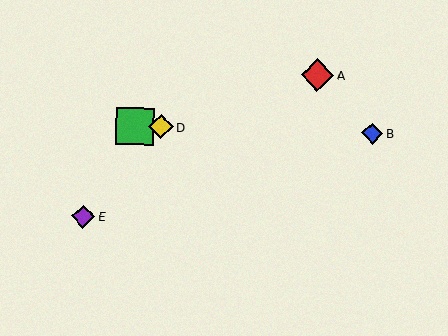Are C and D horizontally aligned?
Yes, both are at y≈126.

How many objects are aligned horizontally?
3 objects (B, C, D) are aligned horizontally.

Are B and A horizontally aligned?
No, B is at y≈133 and A is at y≈75.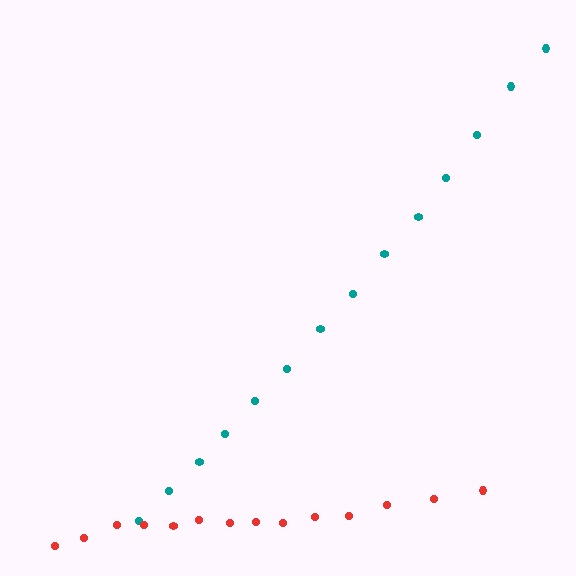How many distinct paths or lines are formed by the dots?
There are 2 distinct paths.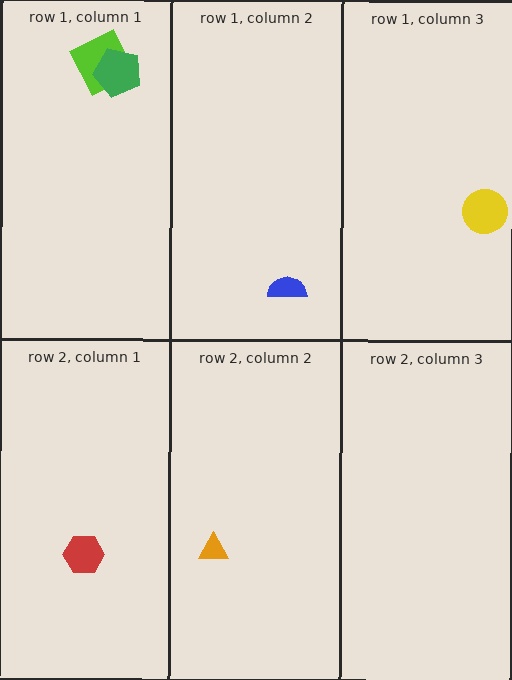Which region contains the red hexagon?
The row 2, column 1 region.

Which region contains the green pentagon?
The row 1, column 1 region.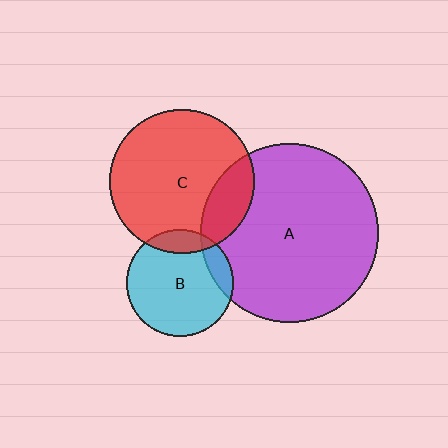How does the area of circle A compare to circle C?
Approximately 1.5 times.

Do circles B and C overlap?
Yes.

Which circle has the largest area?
Circle A (purple).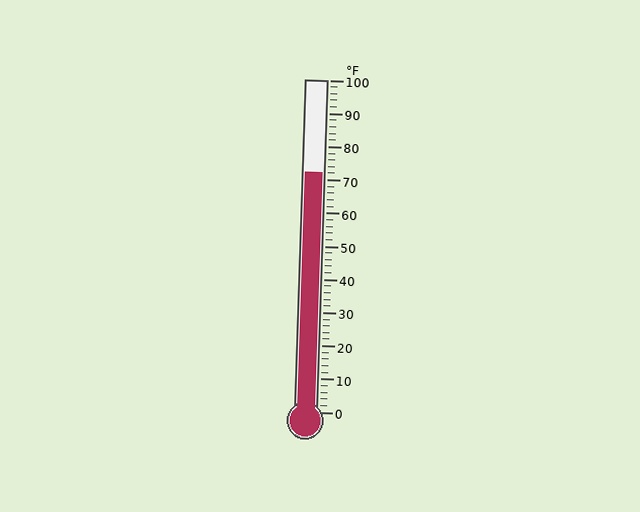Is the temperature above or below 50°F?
The temperature is above 50°F.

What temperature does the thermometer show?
The thermometer shows approximately 72°F.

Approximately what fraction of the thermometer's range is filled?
The thermometer is filled to approximately 70% of its range.